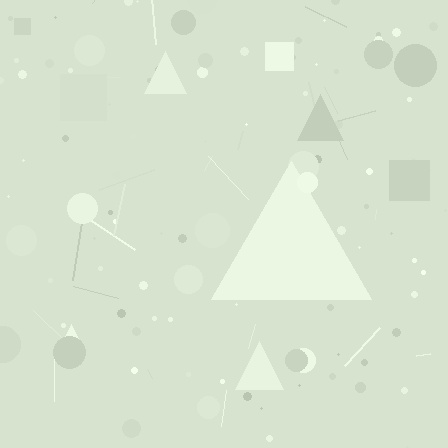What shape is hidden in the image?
A triangle is hidden in the image.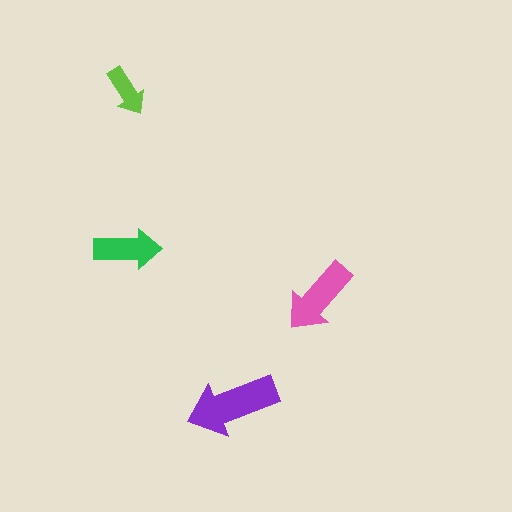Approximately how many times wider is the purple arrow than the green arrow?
About 1.5 times wider.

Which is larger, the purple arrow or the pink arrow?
The purple one.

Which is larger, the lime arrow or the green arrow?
The green one.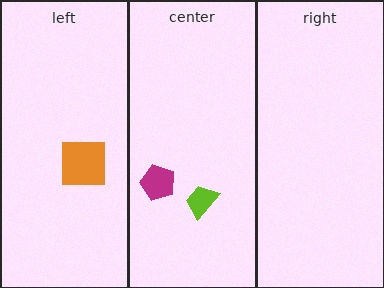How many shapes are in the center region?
2.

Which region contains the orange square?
The left region.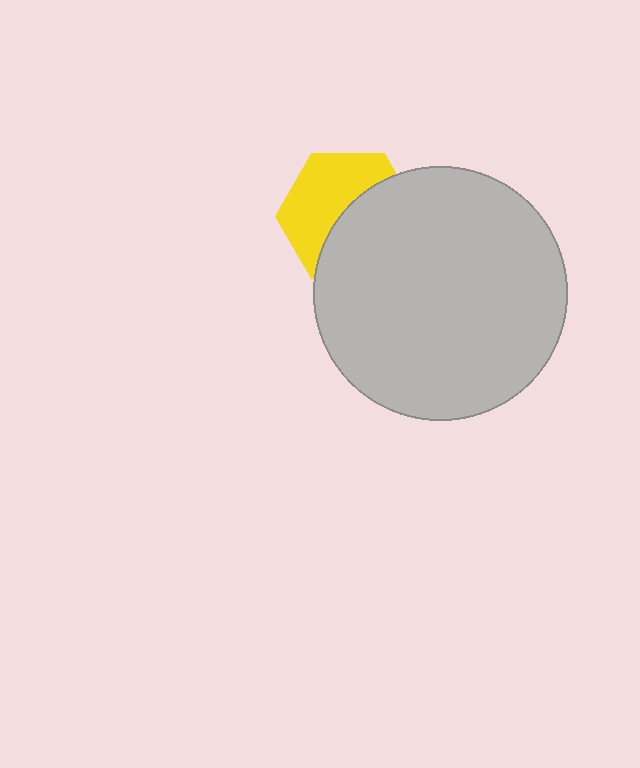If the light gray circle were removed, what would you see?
You would see the complete yellow hexagon.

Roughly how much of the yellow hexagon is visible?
About half of it is visible (roughly 49%).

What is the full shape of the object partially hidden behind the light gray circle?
The partially hidden object is a yellow hexagon.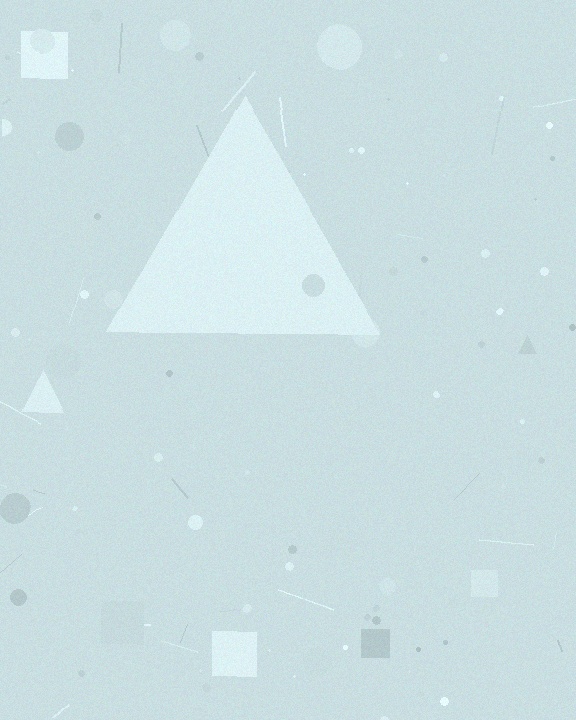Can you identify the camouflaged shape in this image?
The camouflaged shape is a triangle.